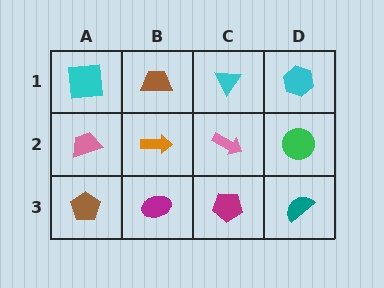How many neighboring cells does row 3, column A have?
2.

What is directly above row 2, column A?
A cyan square.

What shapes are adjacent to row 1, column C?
A pink arrow (row 2, column C), a brown trapezoid (row 1, column B), a cyan hexagon (row 1, column D).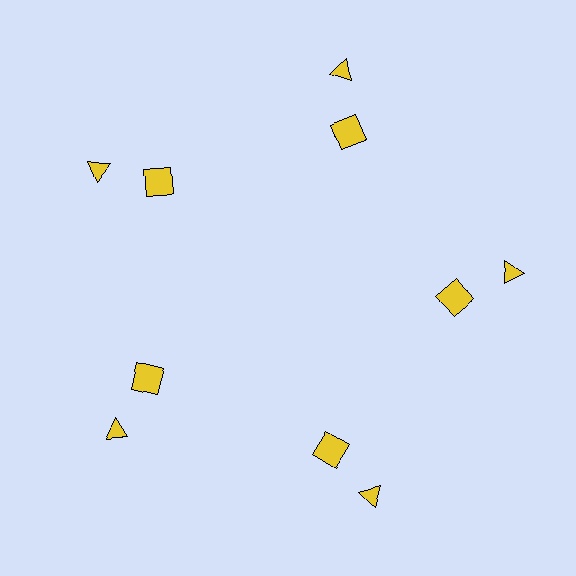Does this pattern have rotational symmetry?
Yes, this pattern has 5-fold rotational symmetry. It looks the same after rotating 72 degrees around the center.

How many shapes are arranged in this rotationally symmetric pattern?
There are 10 shapes, arranged in 5 groups of 2.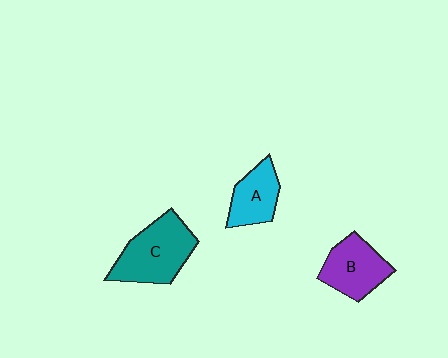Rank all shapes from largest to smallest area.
From largest to smallest: C (teal), B (purple), A (cyan).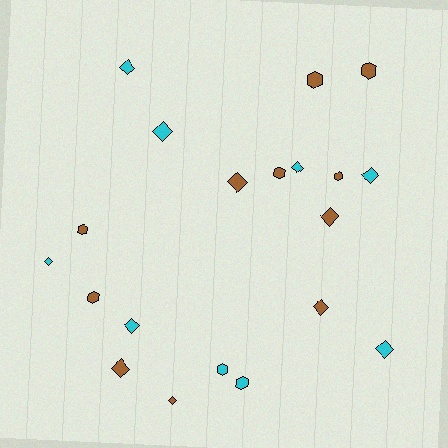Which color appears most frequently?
Brown, with 11 objects.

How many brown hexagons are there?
There are 6 brown hexagons.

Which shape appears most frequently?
Diamond, with 12 objects.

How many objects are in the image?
There are 20 objects.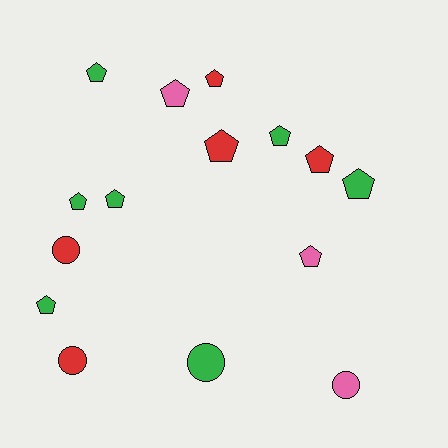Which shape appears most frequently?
Pentagon, with 11 objects.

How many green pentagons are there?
There are 6 green pentagons.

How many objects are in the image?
There are 15 objects.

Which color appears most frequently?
Green, with 7 objects.